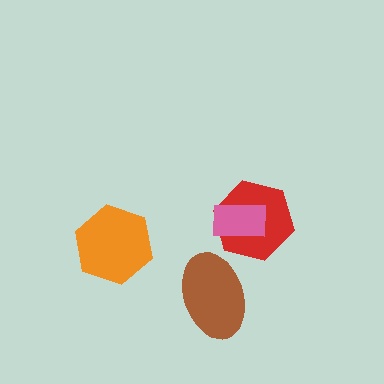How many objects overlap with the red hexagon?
1 object overlaps with the red hexagon.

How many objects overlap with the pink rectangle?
1 object overlaps with the pink rectangle.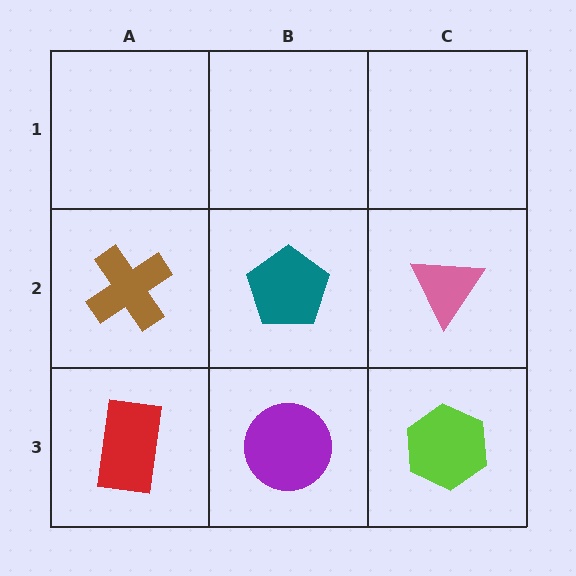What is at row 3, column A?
A red rectangle.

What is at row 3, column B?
A purple circle.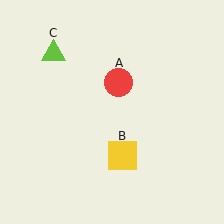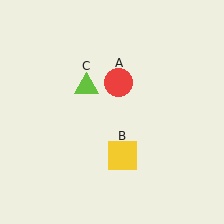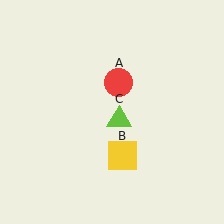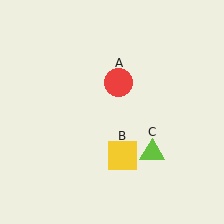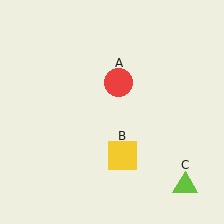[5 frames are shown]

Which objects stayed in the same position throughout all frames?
Red circle (object A) and yellow square (object B) remained stationary.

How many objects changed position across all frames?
1 object changed position: lime triangle (object C).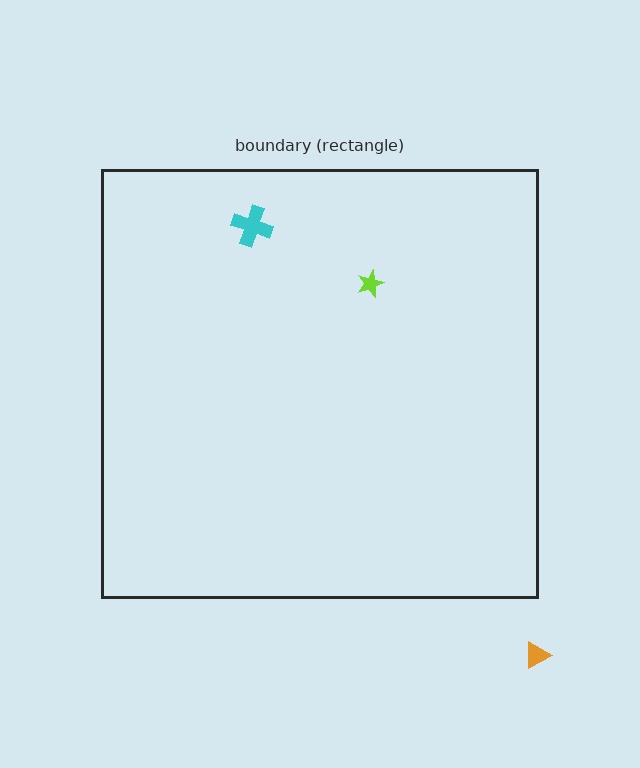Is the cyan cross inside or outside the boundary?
Inside.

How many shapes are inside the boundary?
2 inside, 1 outside.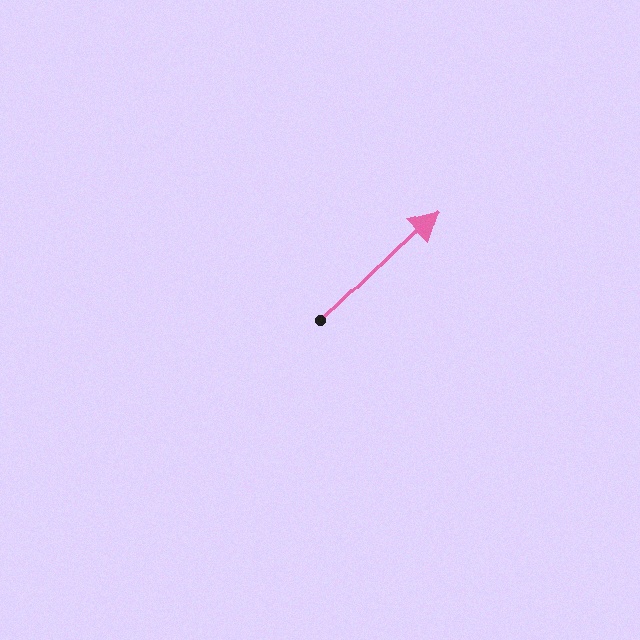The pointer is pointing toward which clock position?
Roughly 2 o'clock.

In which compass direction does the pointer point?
Northeast.